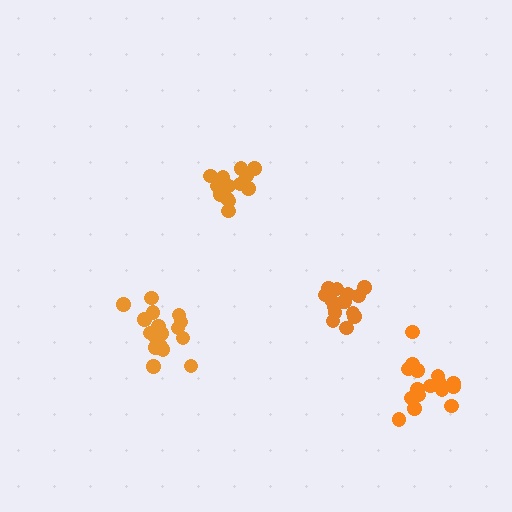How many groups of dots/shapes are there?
There are 4 groups.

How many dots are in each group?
Group 1: 15 dots, Group 2: 16 dots, Group 3: 18 dots, Group 4: 16 dots (65 total).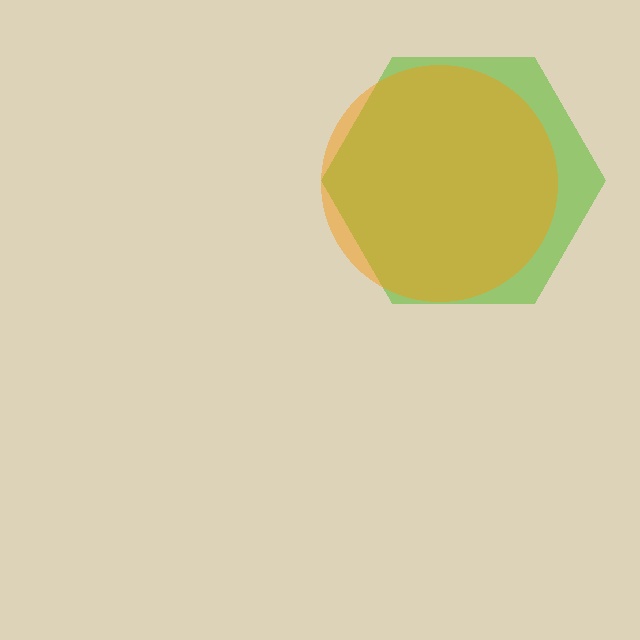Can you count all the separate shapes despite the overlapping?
Yes, there are 2 separate shapes.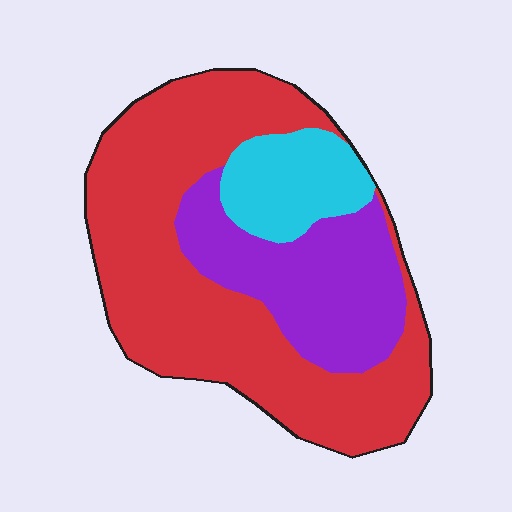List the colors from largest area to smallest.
From largest to smallest: red, purple, cyan.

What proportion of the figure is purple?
Purple takes up about one quarter (1/4) of the figure.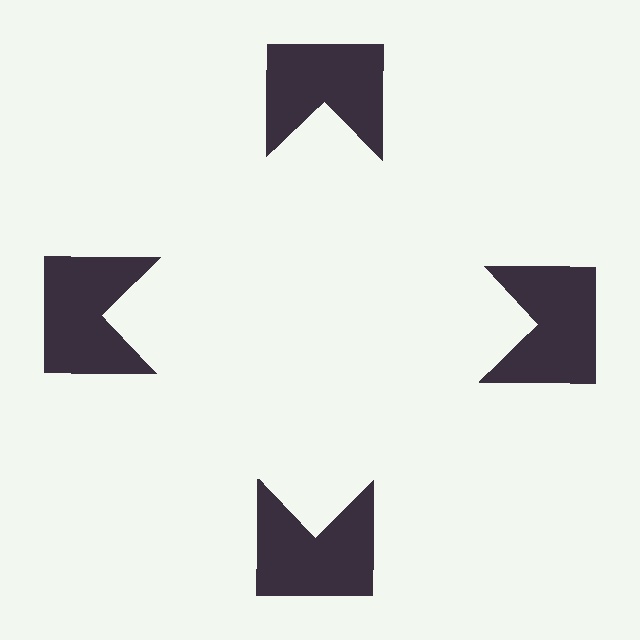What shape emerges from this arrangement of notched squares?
An illusory square — its edges are inferred from the aligned wedge cuts in the notched squares, not physically drawn.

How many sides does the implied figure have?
4 sides.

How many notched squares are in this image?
There are 4 — one at each vertex of the illusory square.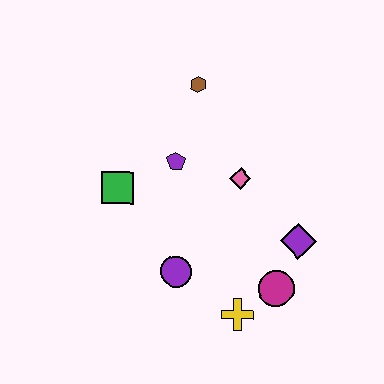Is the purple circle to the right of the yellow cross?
No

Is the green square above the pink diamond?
No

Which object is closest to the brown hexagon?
The purple pentagon is closest to the brown hexagon.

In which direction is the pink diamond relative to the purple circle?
The pink diamond is above the purple circle.